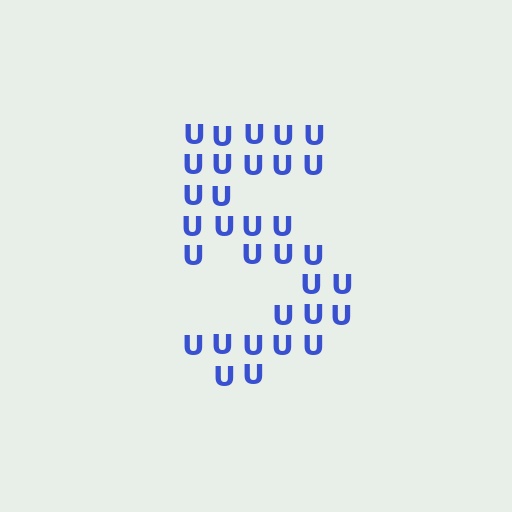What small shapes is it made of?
It is made of small letter U's.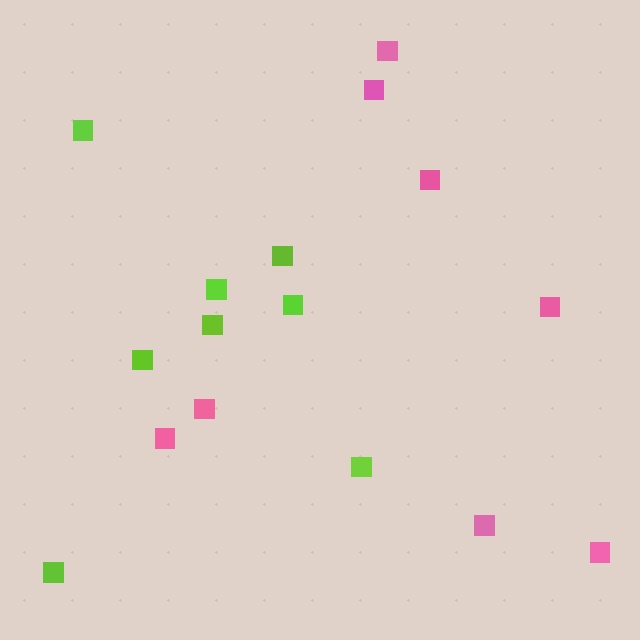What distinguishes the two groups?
There are 2 groups: one group of pink squares (8) and one group of lime squares (8).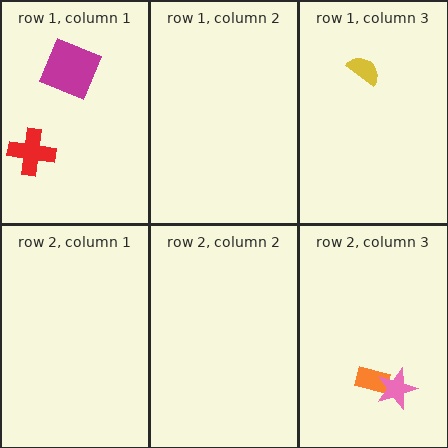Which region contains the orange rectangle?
The row 2, column 3 region.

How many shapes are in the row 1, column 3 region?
1.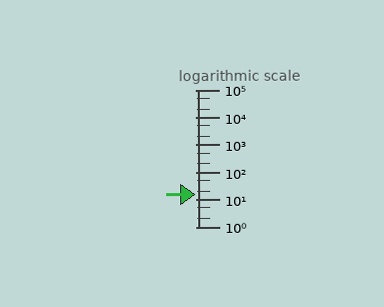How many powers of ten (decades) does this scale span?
The scale spans 5 decades, from 1 to 100000.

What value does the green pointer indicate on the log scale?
The pointer indicates approximately 15.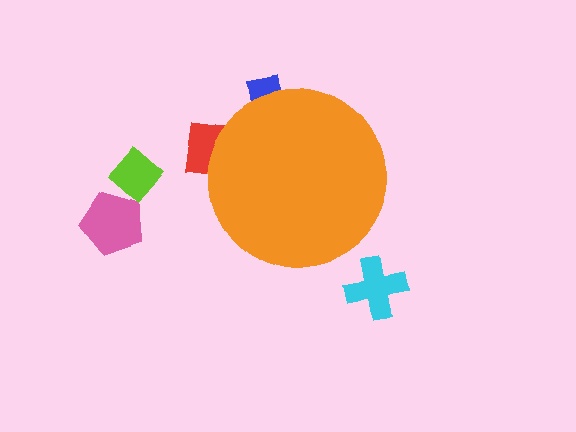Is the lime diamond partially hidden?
No, the lime diamond is fully visible.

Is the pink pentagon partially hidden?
No, the pink pentagon is fully visible.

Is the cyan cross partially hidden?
No, the cyan cross is fully visible.